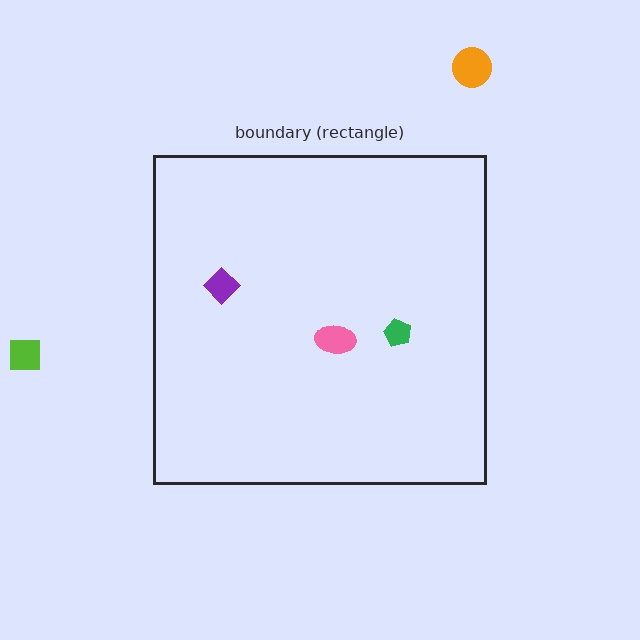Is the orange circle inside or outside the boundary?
Outside.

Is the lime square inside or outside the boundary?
Outside.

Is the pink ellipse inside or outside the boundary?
Inside.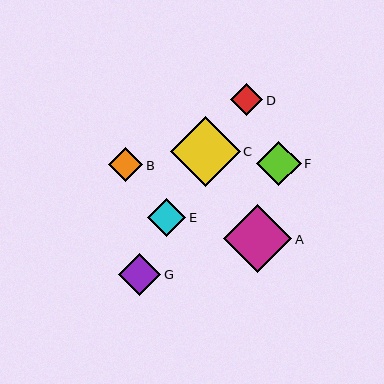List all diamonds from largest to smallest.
From largest to smallest: C, A, F, G, E, B, D.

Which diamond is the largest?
Diamond C is the largest with a size of approximately 70 pixels.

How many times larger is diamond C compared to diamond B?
Diamond C is approximately 2.1 times the size of diamond B.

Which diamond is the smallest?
Diamond D is the smallest with a size of approximately 33 pixels.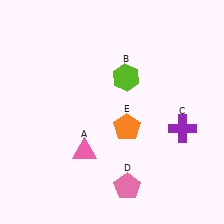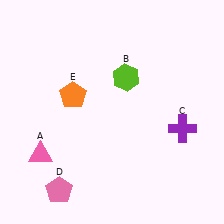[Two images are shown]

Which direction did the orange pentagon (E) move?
The orange pentagon (E) moved left.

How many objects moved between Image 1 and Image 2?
3 objects moved between the two images.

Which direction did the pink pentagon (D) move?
The pink pentagon (D) moved left.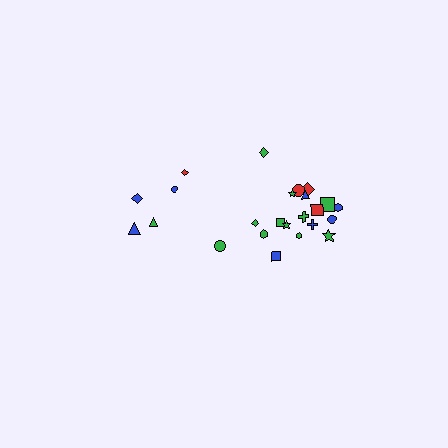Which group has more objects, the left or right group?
The right group.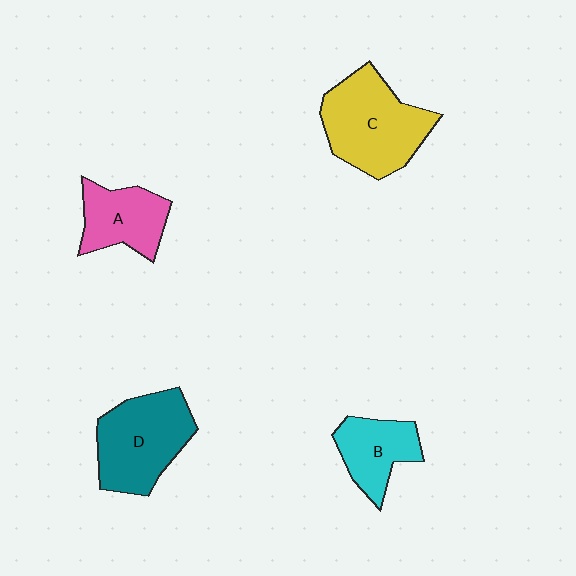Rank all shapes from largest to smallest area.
From largest to smallest: C (yellow), D (teal), A (pink), B (cyan).